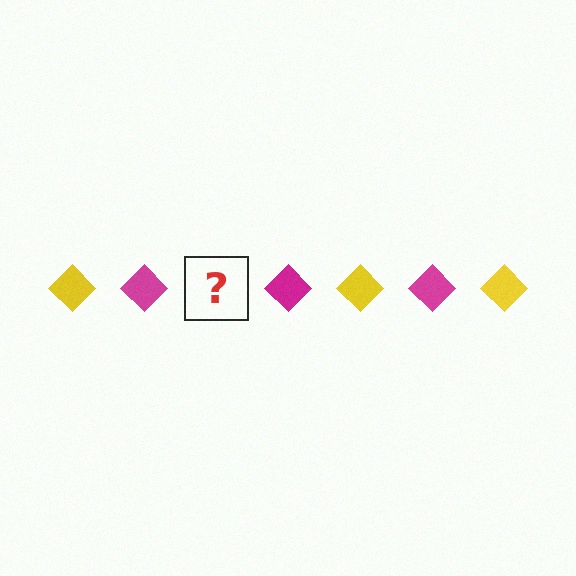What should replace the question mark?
The question mark should be replaced with a yellow diamond.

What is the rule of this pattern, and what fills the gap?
The rule is that the pattern cycles through yellow, magenta diamonds. The gap should be filled with a yellow diamond.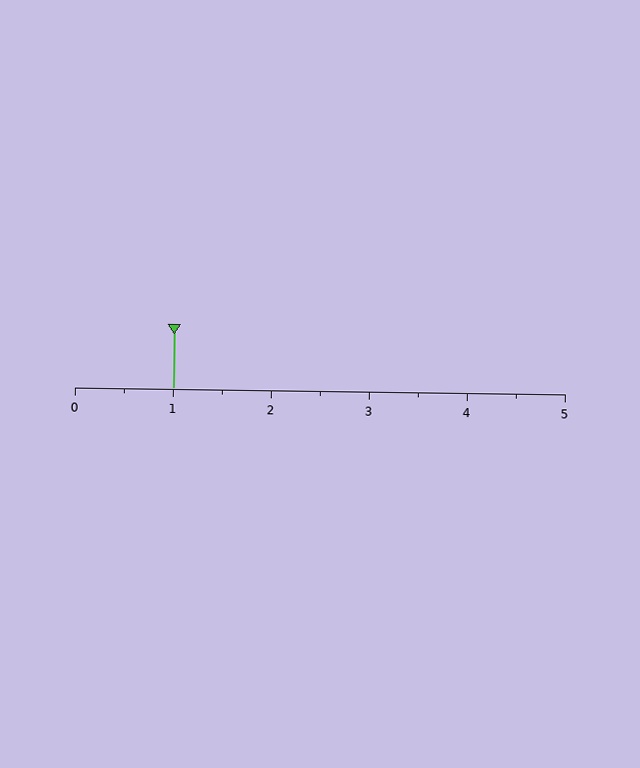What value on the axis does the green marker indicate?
The marker indicates approximately 1.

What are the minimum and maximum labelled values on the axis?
The axis runs from 0 to 5.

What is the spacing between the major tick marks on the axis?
The major ticks are spaced 1 apart.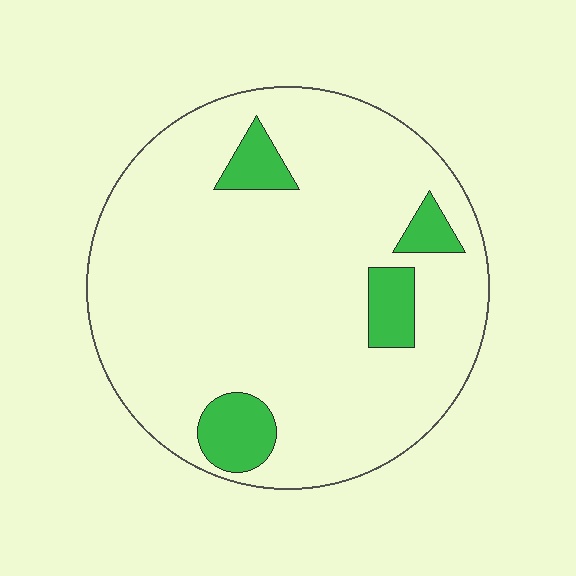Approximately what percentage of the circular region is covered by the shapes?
Approximately 10%.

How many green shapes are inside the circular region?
4.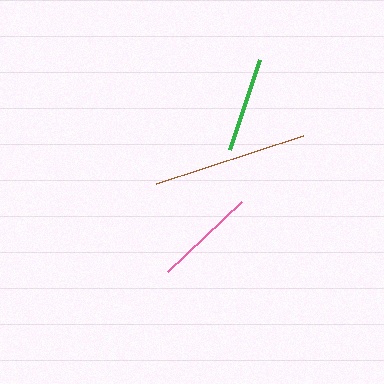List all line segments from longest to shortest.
From longest to shortest: brown, pink, green.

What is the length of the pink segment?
The pink segment is approximately 102 pixels long.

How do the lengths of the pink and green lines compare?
The pink and green lines are approximately the same length.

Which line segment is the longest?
The brown line is the longest at approximately 155 pixels.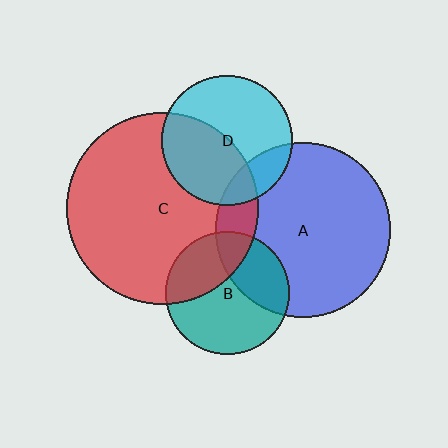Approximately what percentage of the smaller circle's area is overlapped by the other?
Approximately 35%.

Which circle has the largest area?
Circle C (red).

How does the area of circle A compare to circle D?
Approximately 1.8 times.